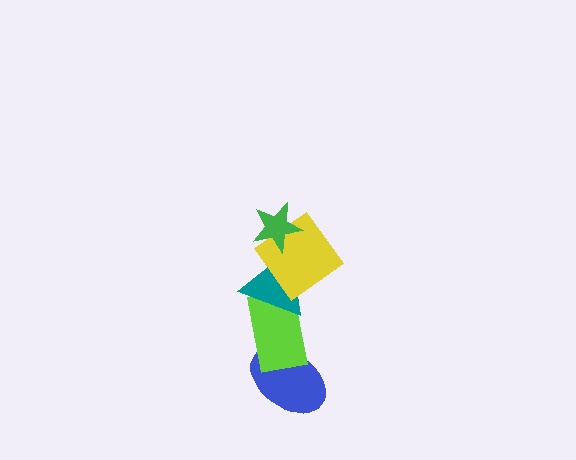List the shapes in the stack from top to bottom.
From top to bottom: the green star, the yellow diamond, the teal triangle, the lime rectangle, the blue ellipse.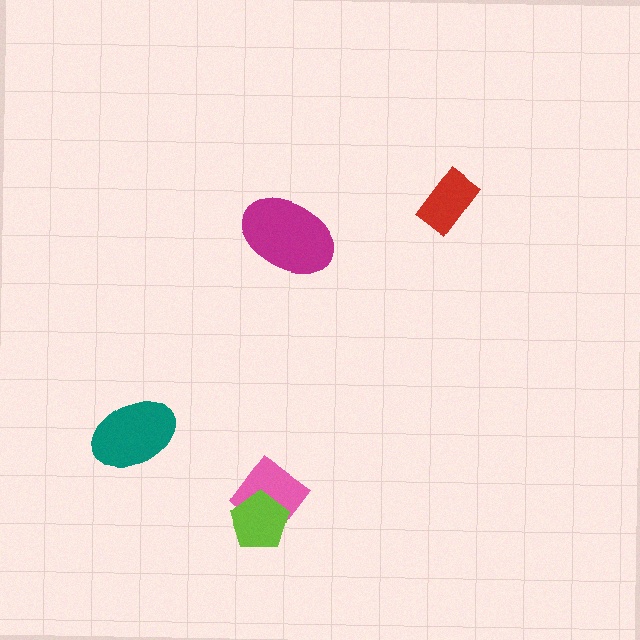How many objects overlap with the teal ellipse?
0 objects overlap with the teal ellipse.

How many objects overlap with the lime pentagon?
1 object overlaps with the lime pentagon.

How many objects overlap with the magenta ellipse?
0 objects overlap with the magenta ellipse.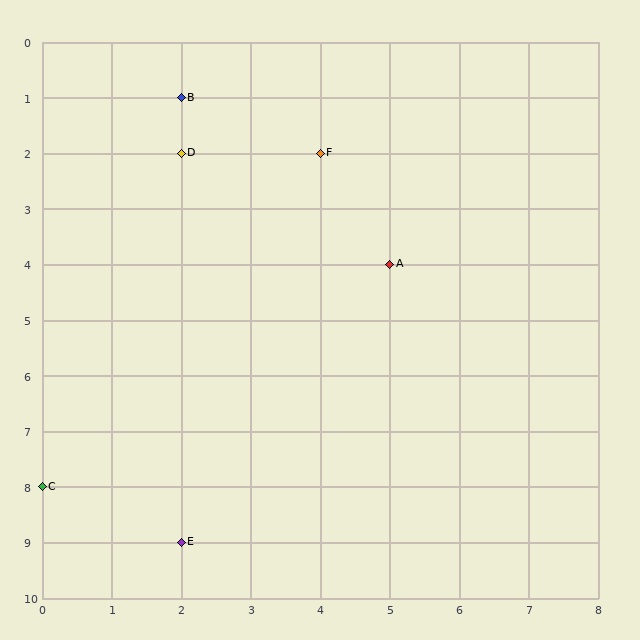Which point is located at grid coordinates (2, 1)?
Point B is at (2, 1).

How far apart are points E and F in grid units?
Points E and F are 2 columns and 7 rows apart (about 7.3 grid units diagonally).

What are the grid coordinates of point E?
Point E is at grid coordinates (2, 9).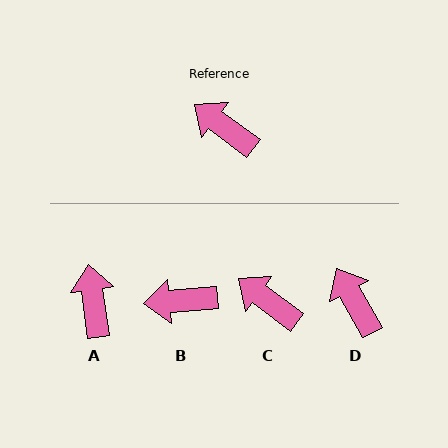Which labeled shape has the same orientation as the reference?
C.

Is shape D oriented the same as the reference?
No, it is off by about 24 degrees.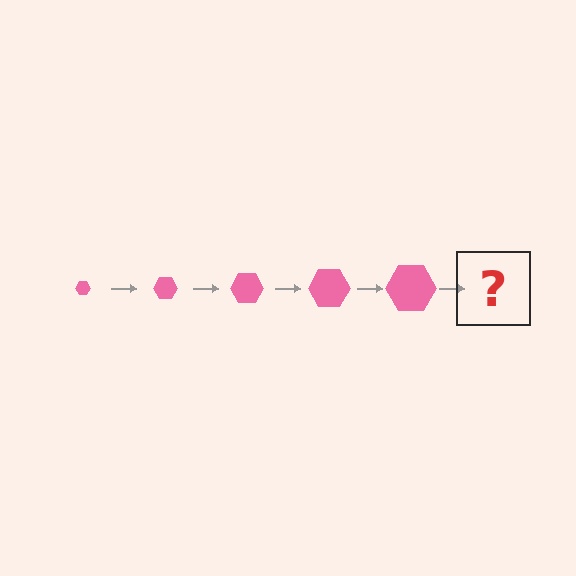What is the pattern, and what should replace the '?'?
The pattern is that the hexagon gets progressively larger each step. The '?' should be a pink hexagon, larger than the previous one.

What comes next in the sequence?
The next element should be a pink hexagon, larger than the previous one.